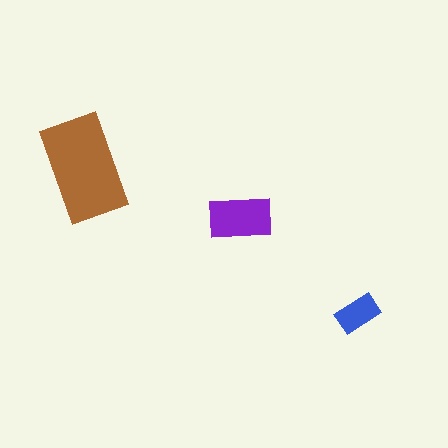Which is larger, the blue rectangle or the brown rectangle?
The brown one.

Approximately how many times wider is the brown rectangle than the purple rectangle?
About 1.5 times wider.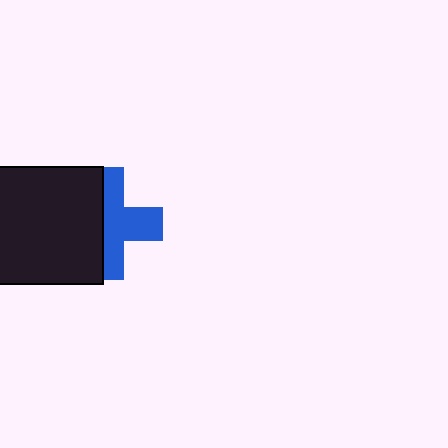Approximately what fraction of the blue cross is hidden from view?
Roughly 45% of the blue cross is hidden behind the black square.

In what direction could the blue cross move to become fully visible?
The blue cross could move right. That would shift it out from behind the black square entirely.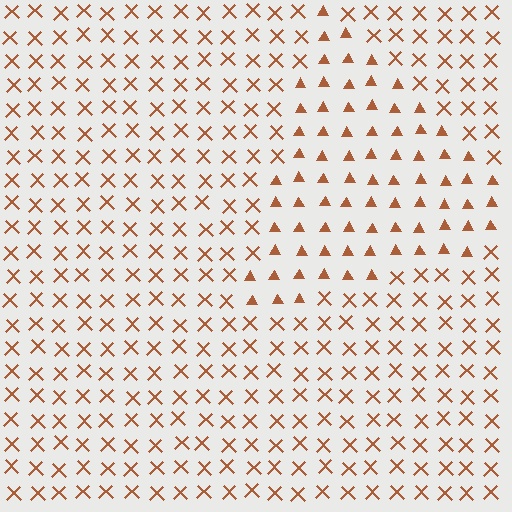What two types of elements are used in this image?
The image uses triangles inside the triangle region and X marks outside it.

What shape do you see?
I see a triangle.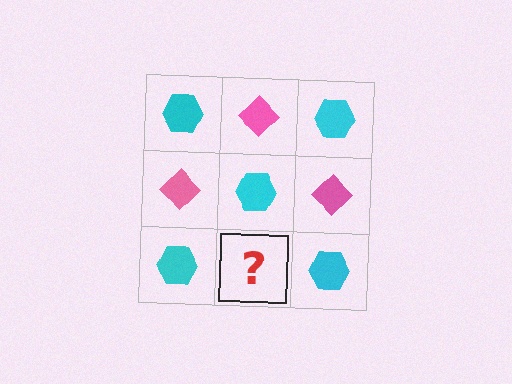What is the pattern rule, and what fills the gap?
The rule is that it alternates cyan hexagon and pink diamond in a checkerboard pattern. The gap should be filled with a pink diamond.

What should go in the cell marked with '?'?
The missing cell should contain a pink diamond.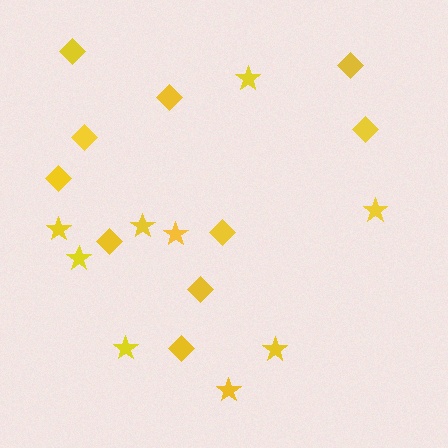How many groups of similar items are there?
There are 2 groups: one group of stars (9) and one group of diamonds (10).